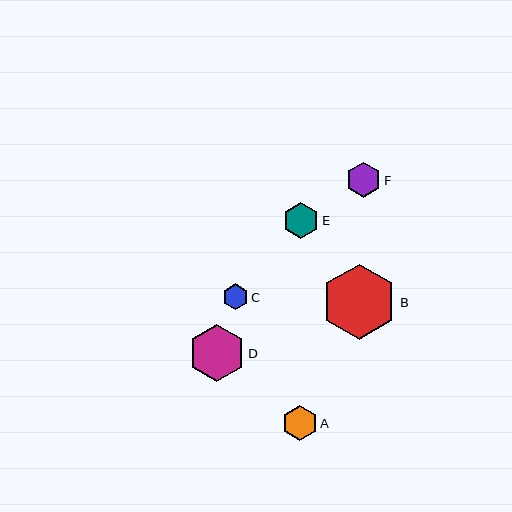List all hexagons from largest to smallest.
From largest to smallest: B, D, A, E, F, C.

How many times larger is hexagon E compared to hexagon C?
Hexagon E is approximately 1.4 times the size of hexagon C.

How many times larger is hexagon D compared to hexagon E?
Hexagon D is approximately 1.6 times the size of hexagon E.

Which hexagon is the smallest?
Hexagon C is the smallest with a size of approximately 26 pixels.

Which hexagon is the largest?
Hexagon B is the largest with a size of approximately 75 pixels.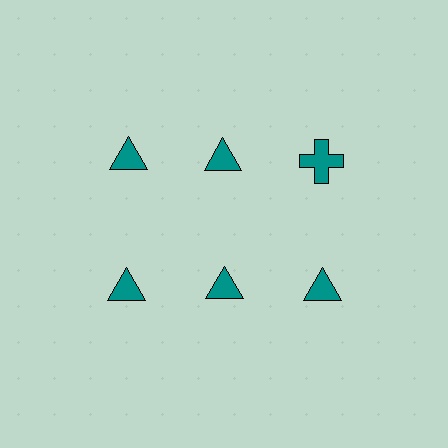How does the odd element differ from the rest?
It has a different shape: cross instead of triangle.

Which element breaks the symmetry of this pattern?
The teal cross in the top row, center column breaks the symmetry. All other shapes are teal triangles.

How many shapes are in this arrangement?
There are 6 shapes arranged in a grid pattern.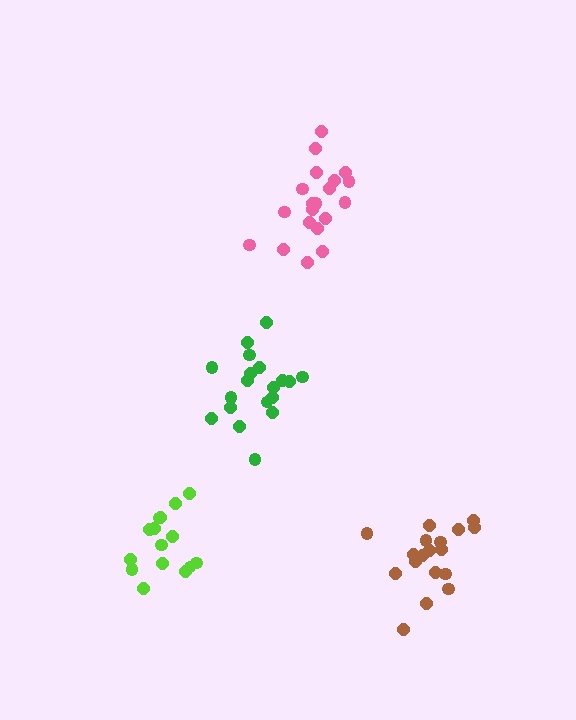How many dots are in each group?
Group 1: 20 dots, Group 2: 19 dots, Group 3: 15 dots, Group 4: 18 dots (72 total).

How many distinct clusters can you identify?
There are 4 distinct clusters.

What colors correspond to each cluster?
The clusters are colored: pink, green, lime, brown.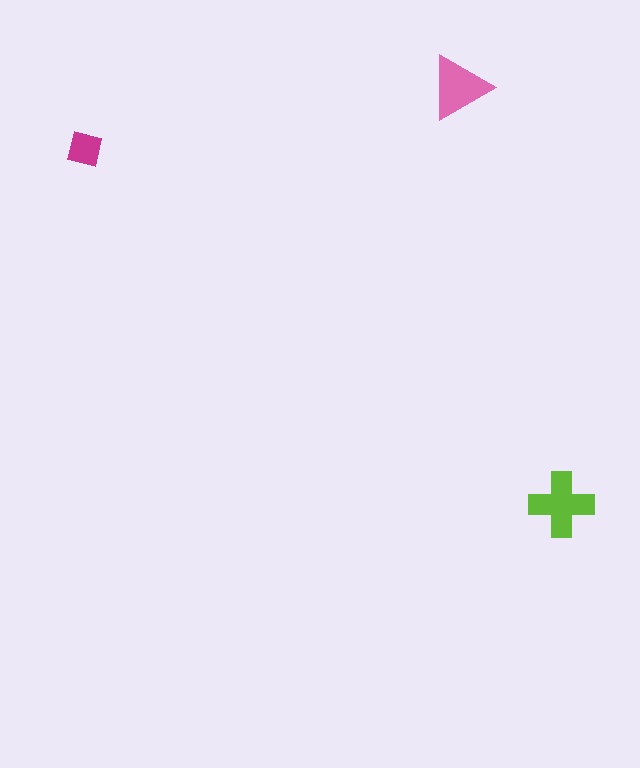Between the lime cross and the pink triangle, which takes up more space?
The lime cross.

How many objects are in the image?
There are 3 objects in the image.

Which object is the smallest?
The magenta square.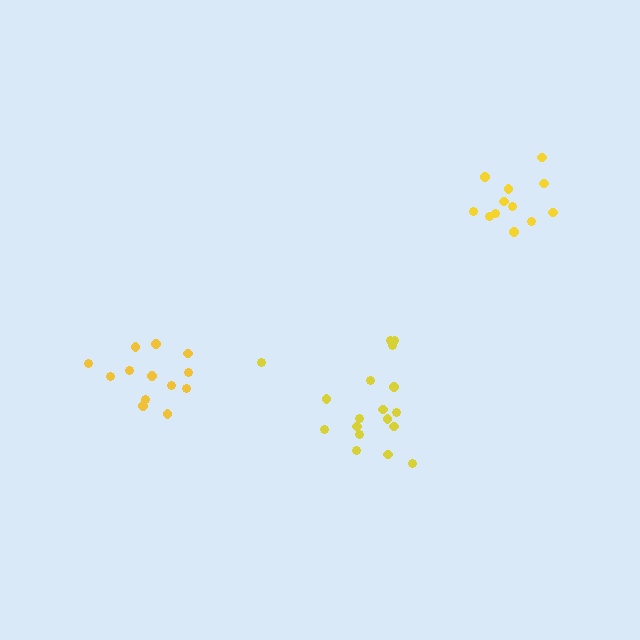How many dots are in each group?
Group 1: 18 dots, Group 2: 13 dots, Group 3: 12 dots (43 total).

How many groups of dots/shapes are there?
There are 3 groups.